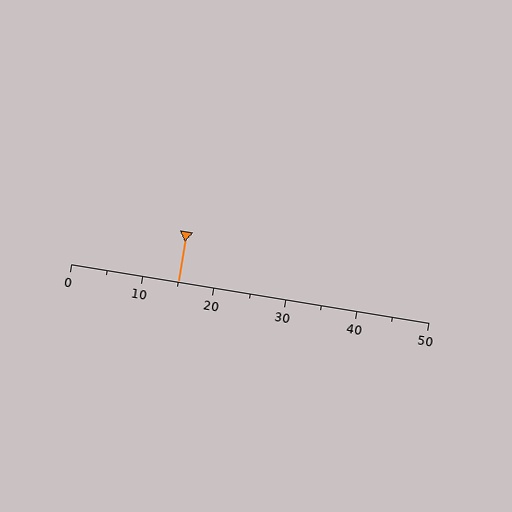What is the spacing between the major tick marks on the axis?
The major ticks are spaced 10 apart.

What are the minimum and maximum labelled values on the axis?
The axis runs from 0 to 50.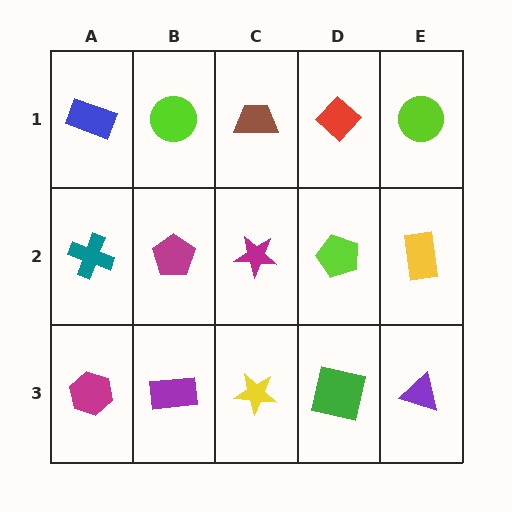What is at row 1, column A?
A blue rectangle.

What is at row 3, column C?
A yellow star.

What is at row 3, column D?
A green square.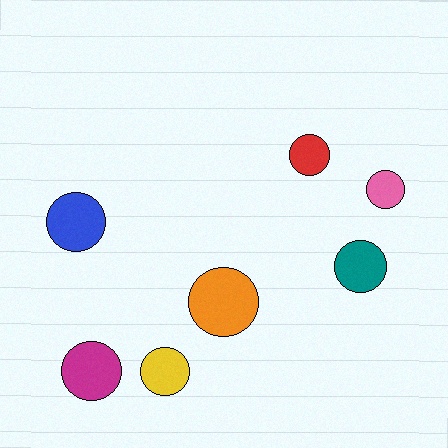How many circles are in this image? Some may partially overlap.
There are 7 circles.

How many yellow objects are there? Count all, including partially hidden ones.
There is 1 yellow object.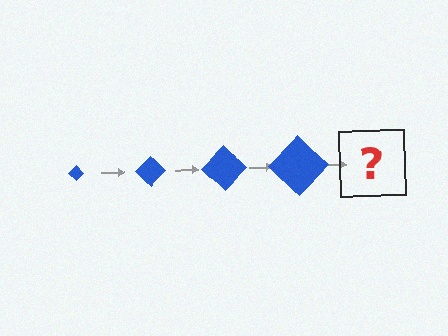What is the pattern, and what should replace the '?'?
The pattern is that the diamond gets progressively larger each step. The '?' should be a blue diamond, larger than the previous one.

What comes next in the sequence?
The next element should be a blue diamond, larger than the previous one.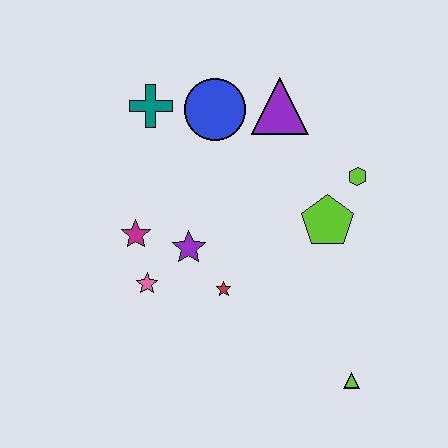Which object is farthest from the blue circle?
The lime triangle is farthest from the blue circle.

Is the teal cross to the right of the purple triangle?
No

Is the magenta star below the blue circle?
Yes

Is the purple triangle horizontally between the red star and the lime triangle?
Yes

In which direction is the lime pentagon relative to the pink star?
The lime pentagon is to the right of the pink star.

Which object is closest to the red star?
The purple star is closest to the red star.